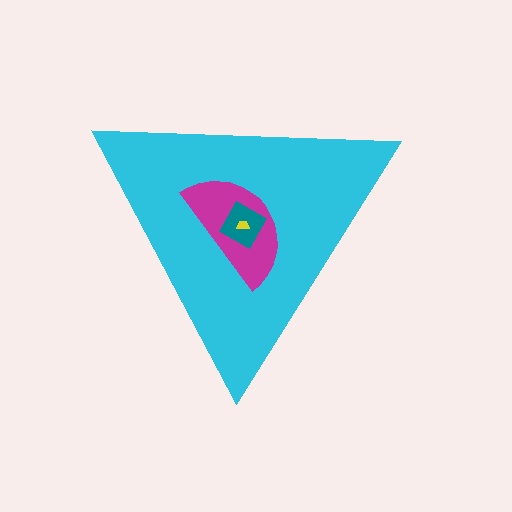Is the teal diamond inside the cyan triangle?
Yes.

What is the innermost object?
The yellow trapezoid.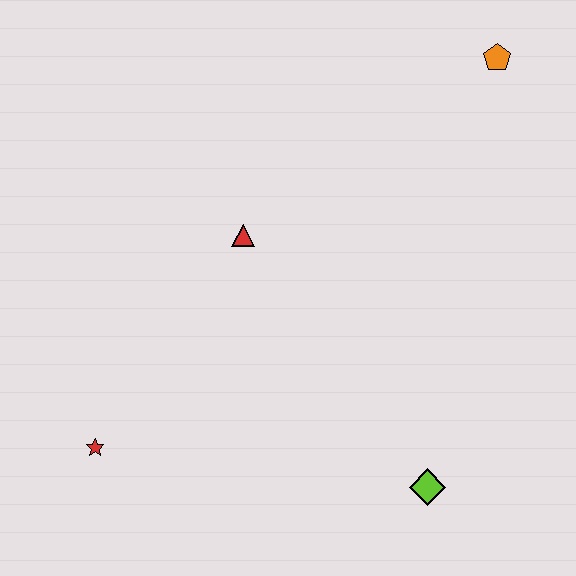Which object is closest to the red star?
The red triangle is closest to the red star.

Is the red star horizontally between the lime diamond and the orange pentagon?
No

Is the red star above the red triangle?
No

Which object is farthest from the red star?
The orange pentagon is farthest from the red star.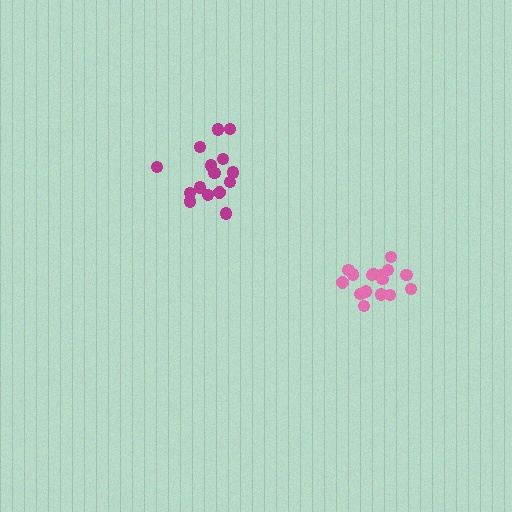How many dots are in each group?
Group 1: 15 dots, Group 2: 16 dots (31 total).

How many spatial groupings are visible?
There are 2 spatial groupings.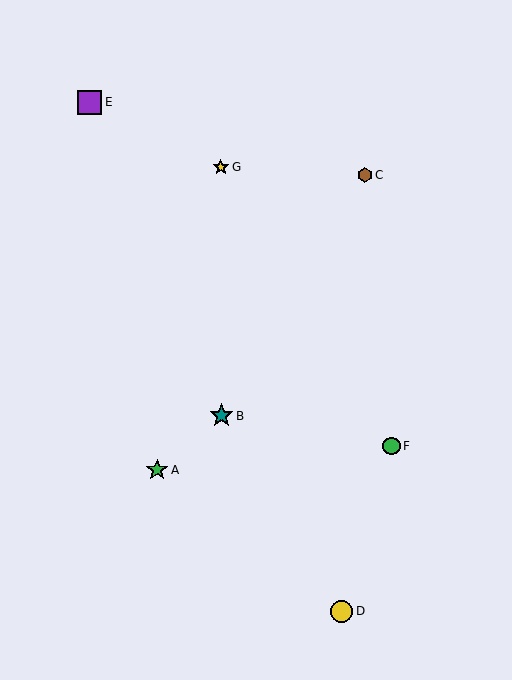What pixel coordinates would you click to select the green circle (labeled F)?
Click at (391, 446) to select the green circle F.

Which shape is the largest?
The purple square (labeled E) is the largest.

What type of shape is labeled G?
Shape G is a yellow star.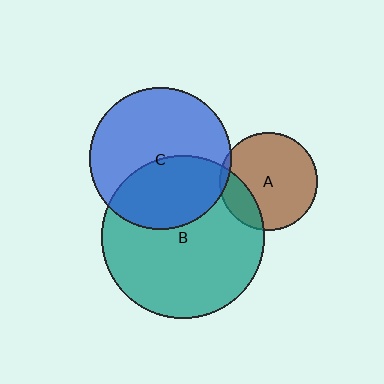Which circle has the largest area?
Circle B (teal).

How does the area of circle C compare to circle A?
Approximately 2.1 times.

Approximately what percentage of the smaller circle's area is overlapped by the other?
Approximately 5%.